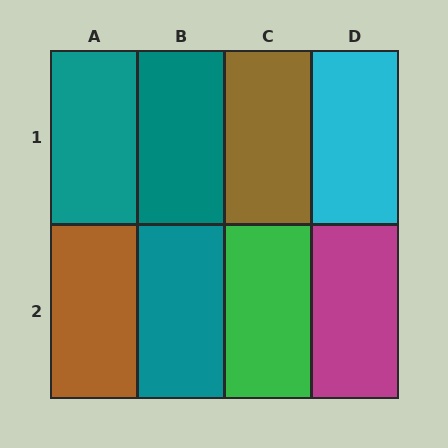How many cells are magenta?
1 cell is magenta.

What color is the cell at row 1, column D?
Cyan.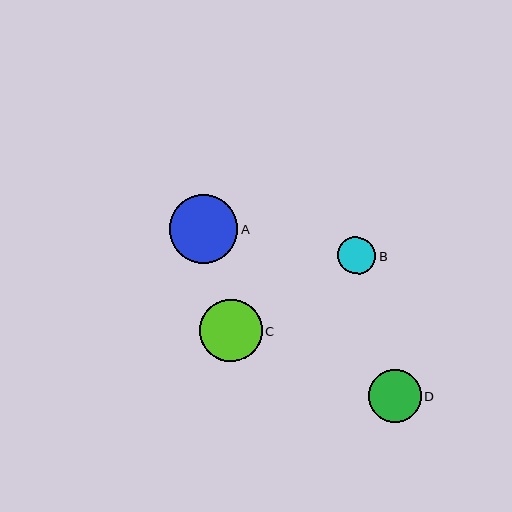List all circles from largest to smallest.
From largest to smallest: A, C, D, B.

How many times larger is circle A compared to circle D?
Circle A is approximately 1.3 times the size of circle D.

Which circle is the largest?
Circle A is the largest with a size of approximately 68 pixels.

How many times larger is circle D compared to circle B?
Circle D is approximately 1.4 times the size of circle B.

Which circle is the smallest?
Circle B is the smallest with a size of approximately 38 pixels.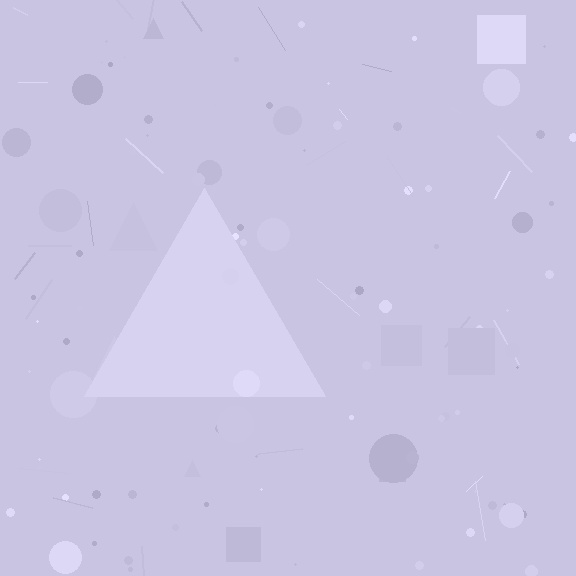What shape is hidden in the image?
A triangle is hidden in the image.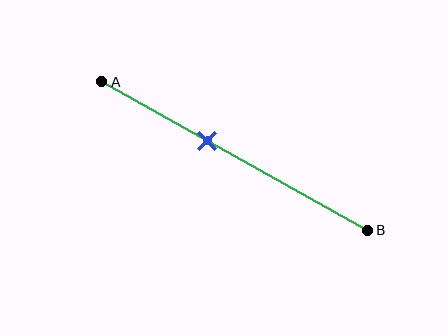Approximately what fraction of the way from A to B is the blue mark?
The blue mark is approximately 40% of the way from A to B.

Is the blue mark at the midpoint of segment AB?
No, the mark is at about 40% from A, not at the 50% midpoint.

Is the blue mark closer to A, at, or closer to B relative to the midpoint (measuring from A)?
The blue mark is closer to point A than the midpoint of segment AB.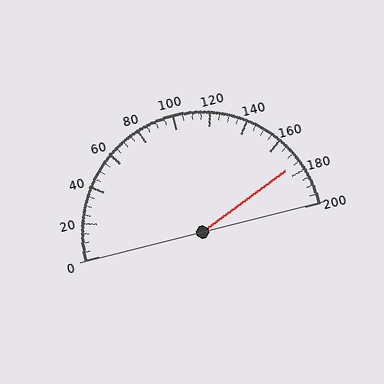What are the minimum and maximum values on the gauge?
The gauge ranges from 0 to 200.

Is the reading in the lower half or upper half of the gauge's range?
The reading is in the upper half of the range (0 to 200).